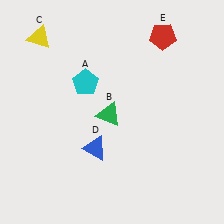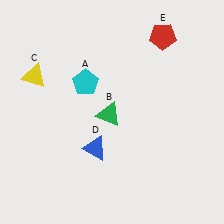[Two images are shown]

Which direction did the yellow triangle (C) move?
The yellow triangle (C) moved down.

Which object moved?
The yellow triangle (C) moved down.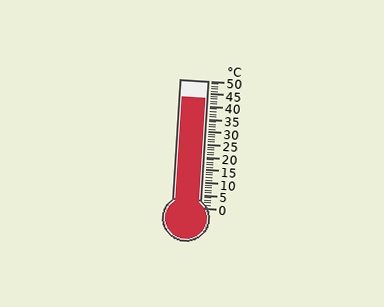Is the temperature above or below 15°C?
The temperature is above 15°C.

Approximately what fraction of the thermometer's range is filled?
The thermometer is filled to approximately 85% of its range.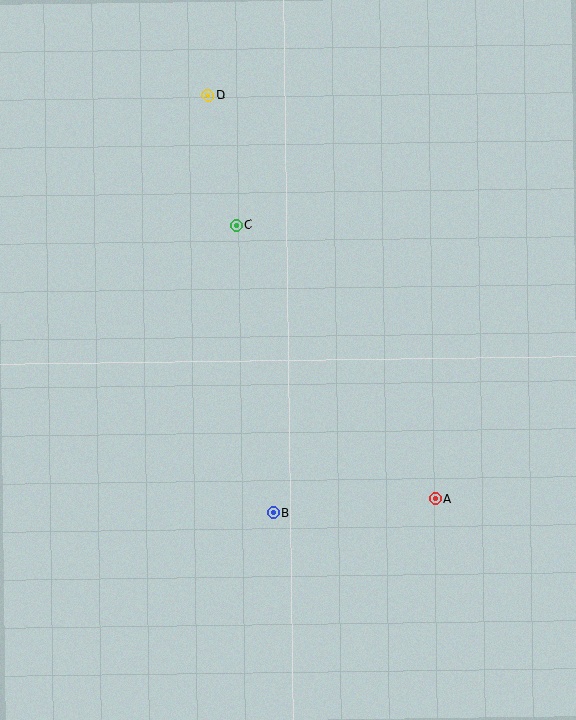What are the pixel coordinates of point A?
Point A is at (435, 499).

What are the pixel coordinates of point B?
Point B is at (273, 513).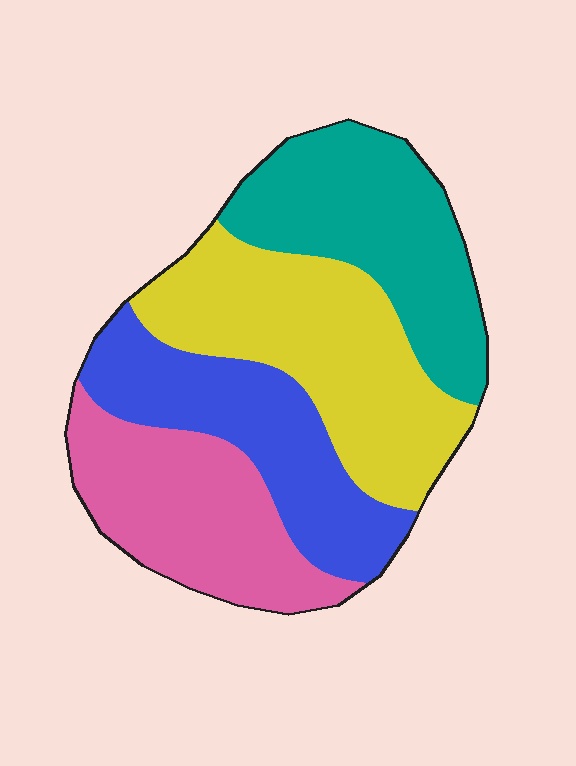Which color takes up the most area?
Yellow, at roughly 30%.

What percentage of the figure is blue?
Blue covers 22% of the figure.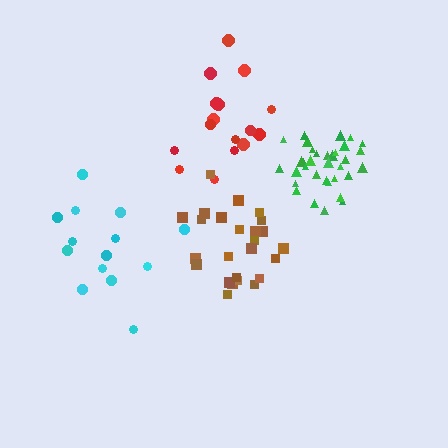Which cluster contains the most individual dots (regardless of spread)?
Green (34).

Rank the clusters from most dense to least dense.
green, brown, red, cyan.